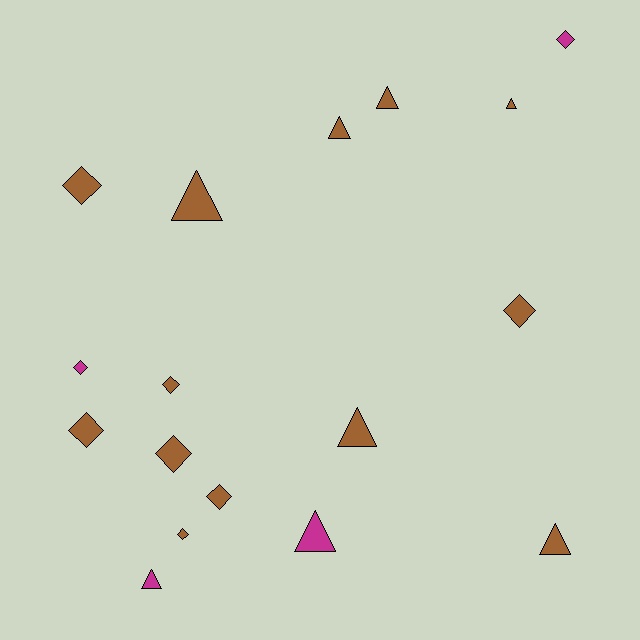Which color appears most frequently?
Brown, with 13 objects.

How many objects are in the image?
There are 17 objects.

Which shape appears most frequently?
Diamond, with 9 objects.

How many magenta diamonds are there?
There are 2 magenta diamonds.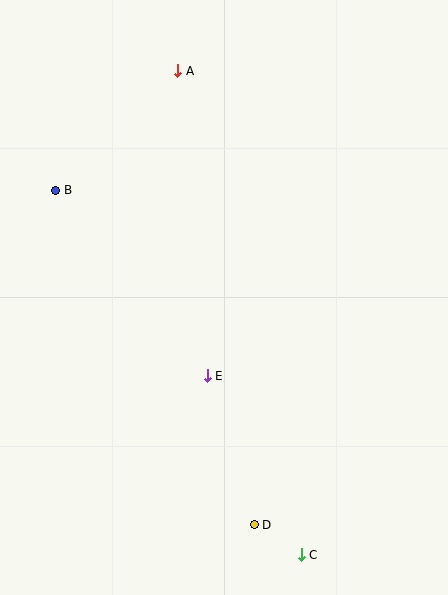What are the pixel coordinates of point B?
Point B is at (56, 190).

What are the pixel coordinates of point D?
Point D is at (254, 525).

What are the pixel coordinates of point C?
Point C is at (301, 555).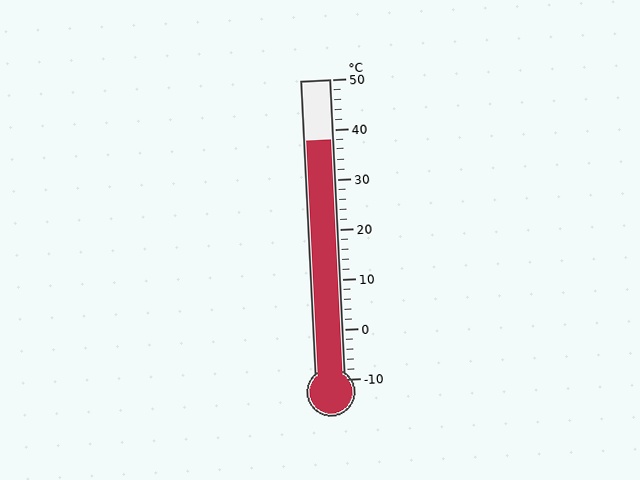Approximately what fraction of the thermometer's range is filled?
The thermometer is filled to approximately 80% of its range.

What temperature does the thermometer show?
The thermometer shows approximately 38°C.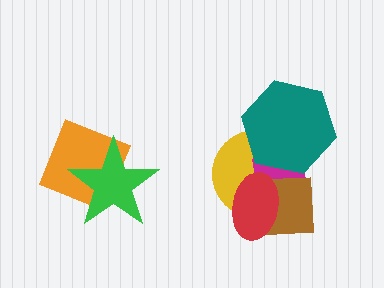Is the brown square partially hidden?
Yes, it is partially covered by another shape.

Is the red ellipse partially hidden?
No, no other shape covers it.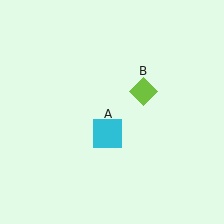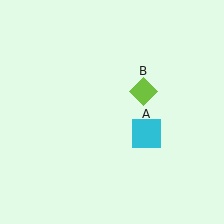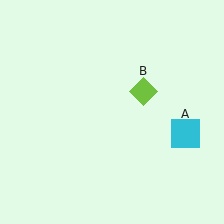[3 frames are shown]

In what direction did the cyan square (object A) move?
The cyan square (object A) moved right.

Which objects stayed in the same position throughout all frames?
Lime diamond (object B) remained stationary.